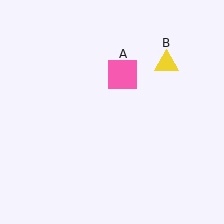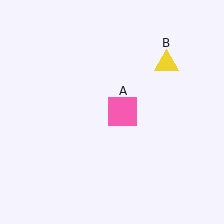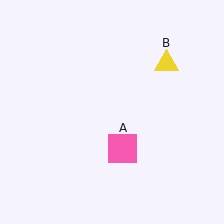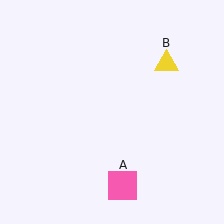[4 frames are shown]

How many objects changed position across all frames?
1 object changed position: pink square (object A).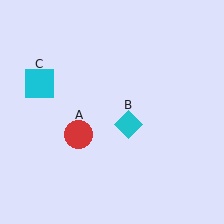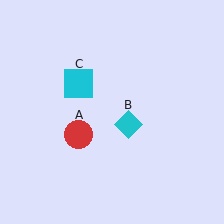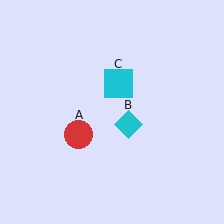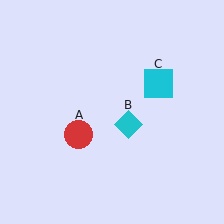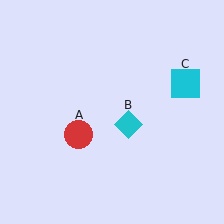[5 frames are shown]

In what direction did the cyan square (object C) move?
The cyan square (object C) moved right.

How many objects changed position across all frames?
1 object changed position: cyan square (object C).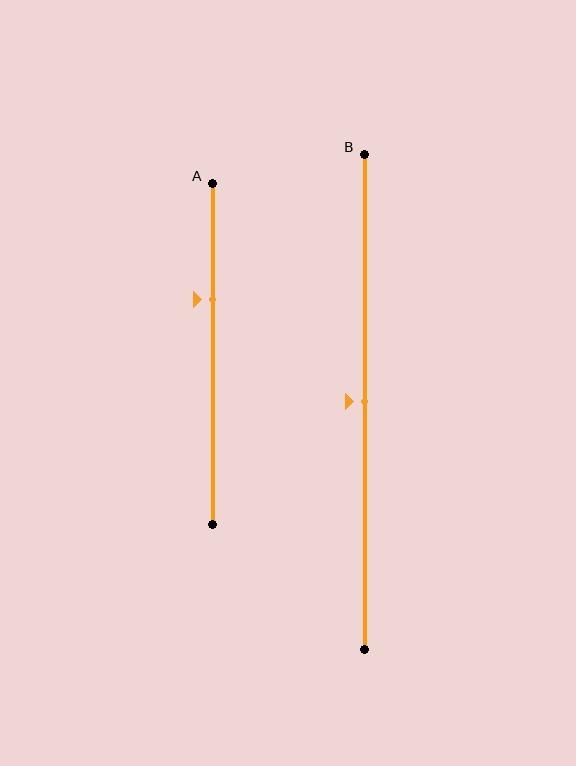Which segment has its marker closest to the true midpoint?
Segment B has its marker closest to the true midpoint.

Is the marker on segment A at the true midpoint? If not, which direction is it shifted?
No, the marker on segment A is shifted upward by about 16% of the segment length.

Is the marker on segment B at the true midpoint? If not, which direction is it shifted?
Yes, the marker on segment B is at the true midpoint.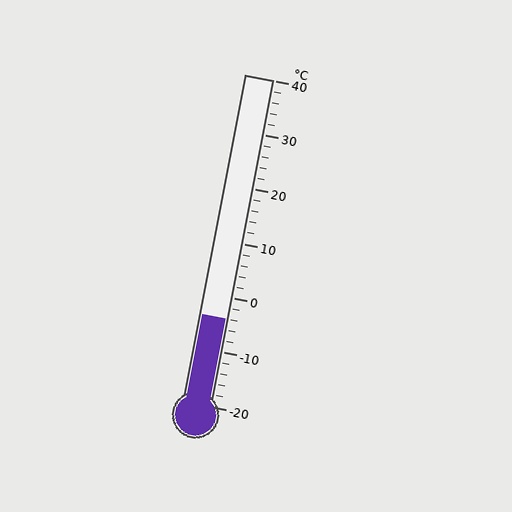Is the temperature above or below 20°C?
The temperature is below 20°C.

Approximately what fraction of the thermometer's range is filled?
The thermometer is filled to approximately 25% of its range.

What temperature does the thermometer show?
The thermometer shows approximately -4°C.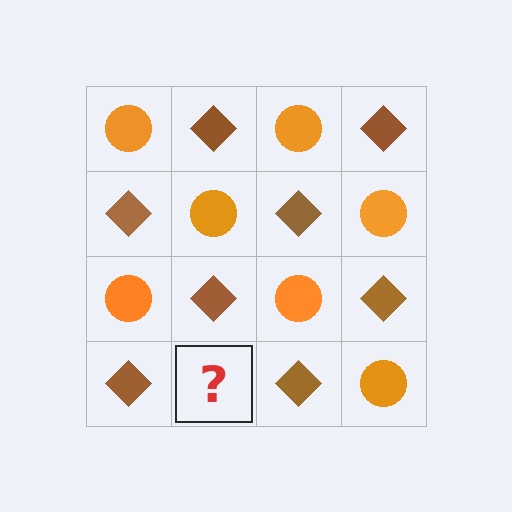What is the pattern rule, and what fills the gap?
The rule is that it alternates orange circle and brown diamond in a checkerboard pattern. The gap should be filled with an orange circle.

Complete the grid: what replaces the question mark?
The question mark should be replaced with an orange circle.